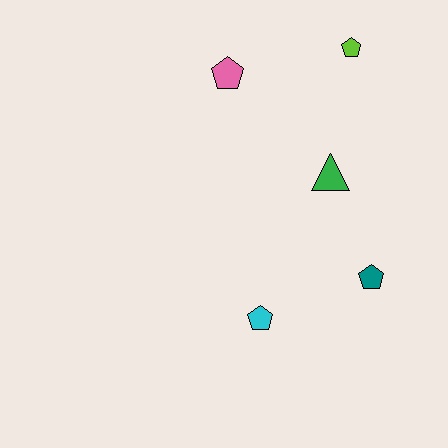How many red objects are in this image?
There are no red objects.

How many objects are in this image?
There are 5 objects.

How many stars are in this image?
There are no stars.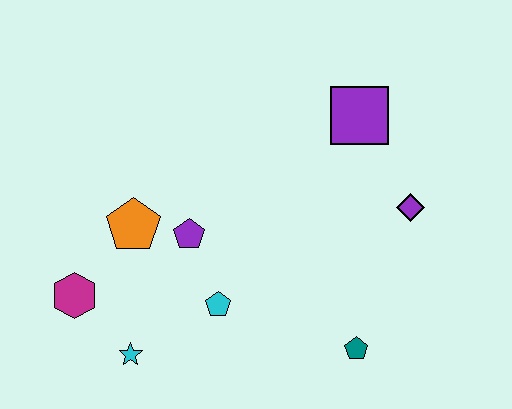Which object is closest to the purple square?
The purple diamond is closest to the purple square.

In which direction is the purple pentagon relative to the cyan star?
The purple pentagon is above the cyan star.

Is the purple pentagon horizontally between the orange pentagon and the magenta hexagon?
No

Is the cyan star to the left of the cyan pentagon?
Yes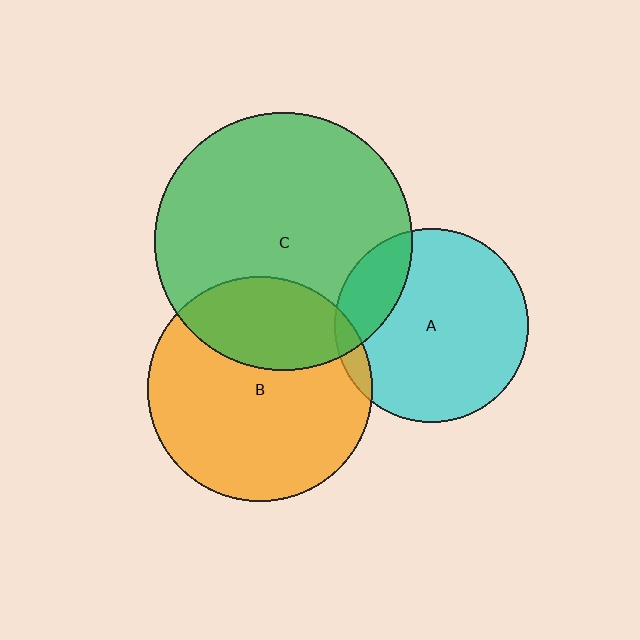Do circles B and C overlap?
Yes.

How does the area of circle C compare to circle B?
Approximately 1.3 times.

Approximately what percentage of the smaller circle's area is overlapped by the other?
Approximately 30%.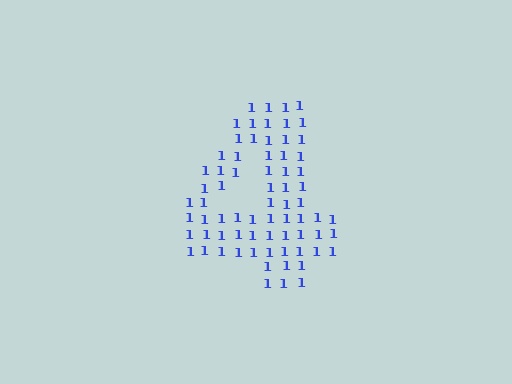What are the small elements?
The small elements are digit 1's.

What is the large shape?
The large shape is the digit 4.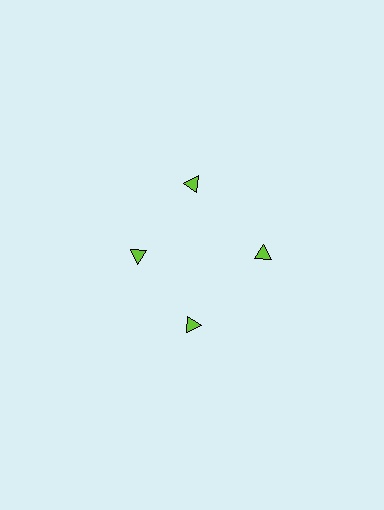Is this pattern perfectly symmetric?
No. The 4 lime triangles are arranged in a ring, but one element near the 9 o'clock position is pulled inward toward the center, breaking the 4-fold rotational symmetry.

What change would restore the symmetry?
The symmetry would be restored by moving it outward, back onto the ring so that all 4 triangles sit at equal angles and equal distance from the center.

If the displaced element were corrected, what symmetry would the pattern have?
It would have 4-fold rotational symmetry — the pattern would map onto itself every 90 degrees.